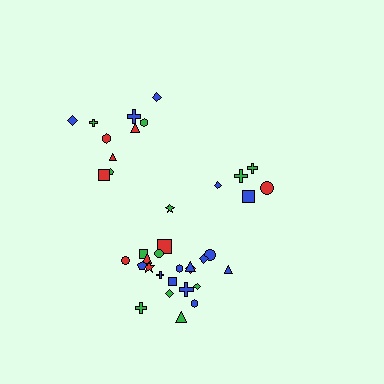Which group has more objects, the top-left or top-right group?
The top-left group.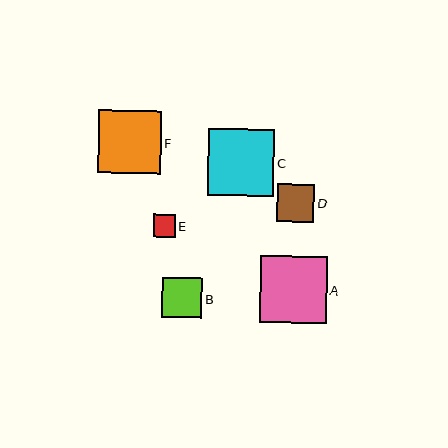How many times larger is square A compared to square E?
Square A is approximately 3.0 times the size of square E.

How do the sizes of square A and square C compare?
Square A and square C are approximately the same size.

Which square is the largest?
Square A is the largest with a size of approximately 67 pixels.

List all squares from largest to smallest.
From largest to smallest: A, C, F, B, D, E.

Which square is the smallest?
Square E is the smallest with a size of approximately 22 pixels.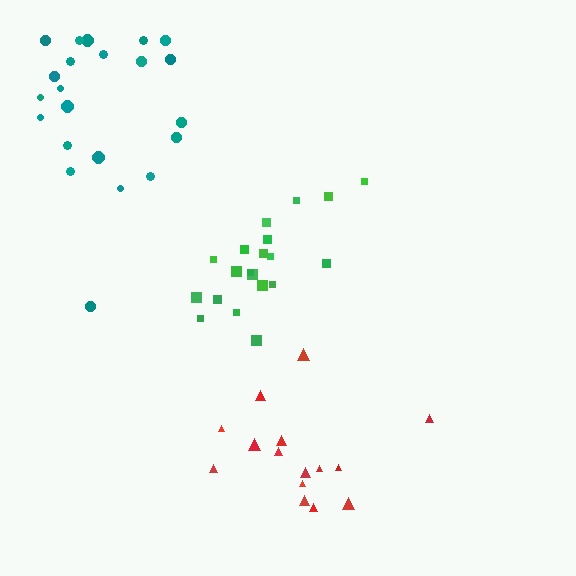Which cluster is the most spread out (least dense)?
Teal.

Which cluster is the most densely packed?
Green.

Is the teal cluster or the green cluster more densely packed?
Green.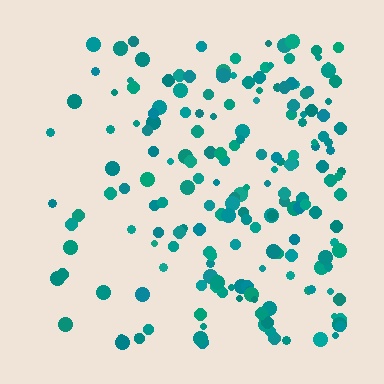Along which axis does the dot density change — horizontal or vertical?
Horizontal.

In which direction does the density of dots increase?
From left to right, with the right side densest.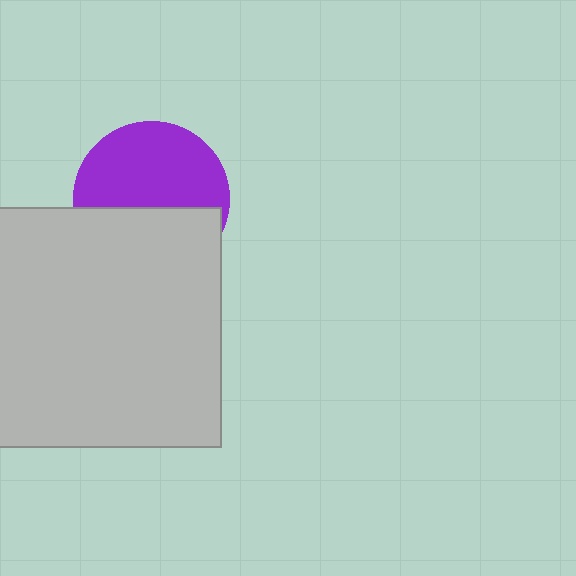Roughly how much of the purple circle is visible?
About half of it is visible (roughly 58%).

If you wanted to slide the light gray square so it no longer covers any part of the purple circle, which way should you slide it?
Slide it down — that is the most direct way to separate the two shapes.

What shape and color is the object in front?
The object in front is a light gray square.